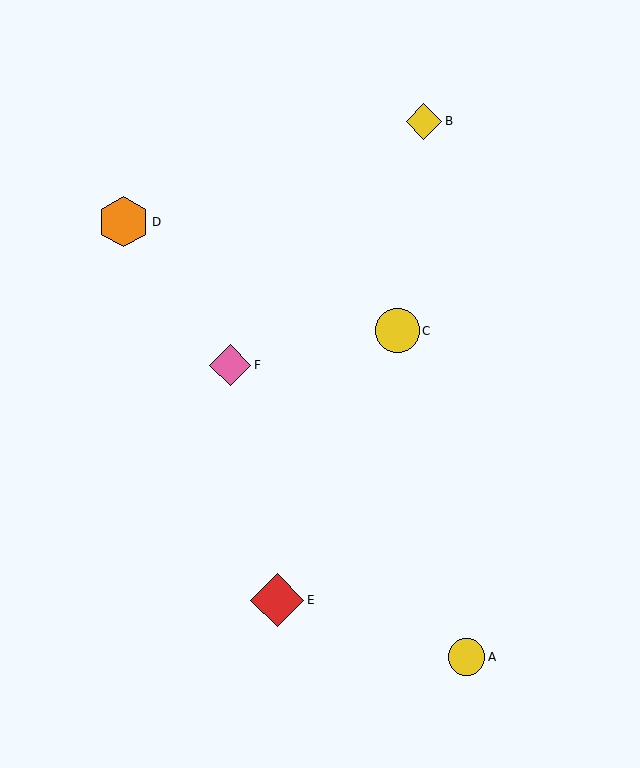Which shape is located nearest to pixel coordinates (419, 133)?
The yellow diamond (labeled B) at (424, 121) is nearest to that location.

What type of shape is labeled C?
Shape C is a yellow circle.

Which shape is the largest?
The red diamond (labeled E) is the largest.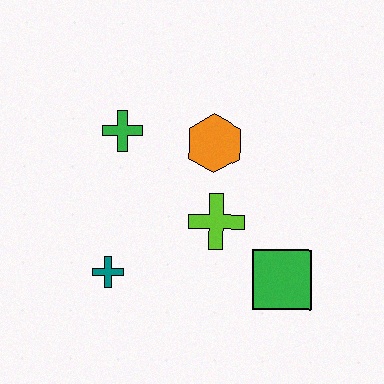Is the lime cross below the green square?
No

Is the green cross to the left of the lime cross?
Yes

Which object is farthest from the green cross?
The green square is farthest from the green cross.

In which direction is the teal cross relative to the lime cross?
The teal cross is to the left of the lime cross.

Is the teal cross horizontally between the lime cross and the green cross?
No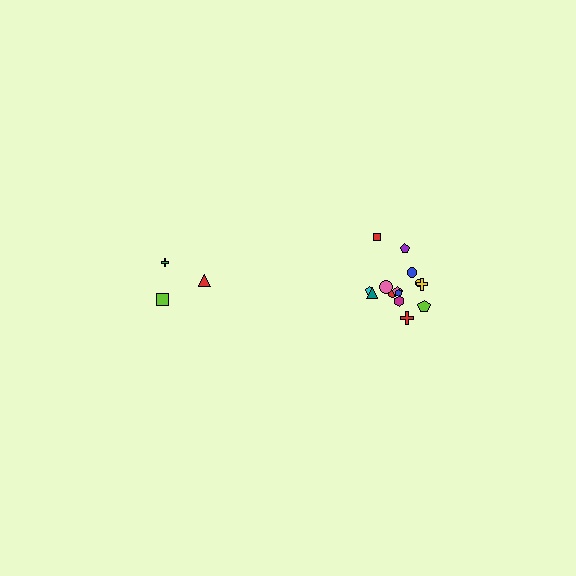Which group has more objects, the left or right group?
The right group.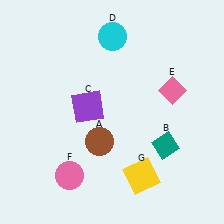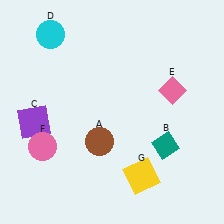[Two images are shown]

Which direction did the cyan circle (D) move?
The cyan circle (D) moved left.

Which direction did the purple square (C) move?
The purple square (C) moved left.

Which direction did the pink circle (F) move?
The pink circle (F) moved up.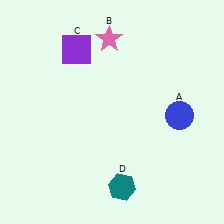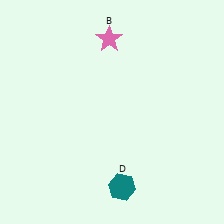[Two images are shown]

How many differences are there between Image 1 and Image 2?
There are 2 differences between the two images.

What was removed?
The purple square (C), the blue circle (A) were removed in Image 2.